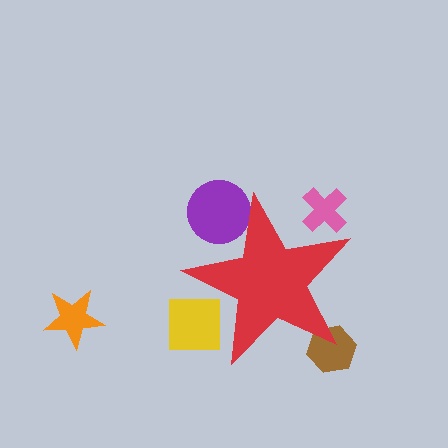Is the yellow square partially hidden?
Yes, the yellow square is partially hidden behind the red star.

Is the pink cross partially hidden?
Yes, the pink cross is partially hidden behind the red star.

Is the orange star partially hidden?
No, the orange star is fully visible.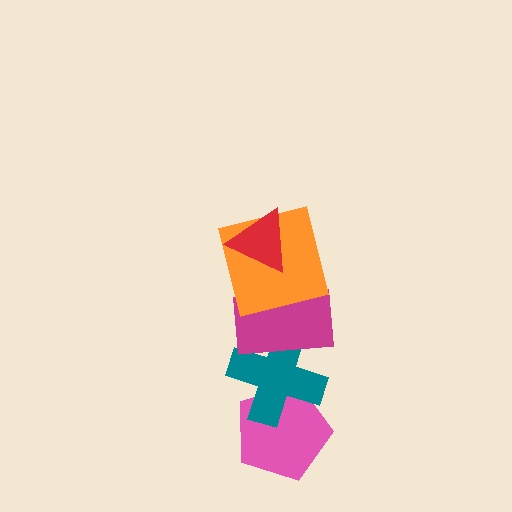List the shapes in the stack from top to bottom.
From top to bottom: the red triangle, the orange square, the magenta rectangle, the teal cross, the pink pentagon.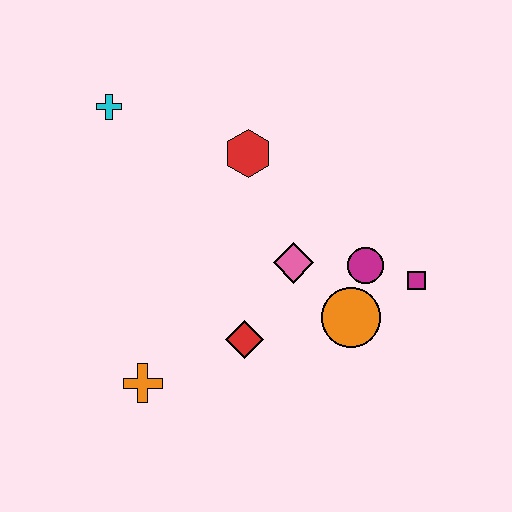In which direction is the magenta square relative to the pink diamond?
The magenta square is to the right of the pink diamond.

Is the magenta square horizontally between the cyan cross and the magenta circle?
No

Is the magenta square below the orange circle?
No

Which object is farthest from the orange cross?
The magenta square is farthest from the orange cross.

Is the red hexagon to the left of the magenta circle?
Yes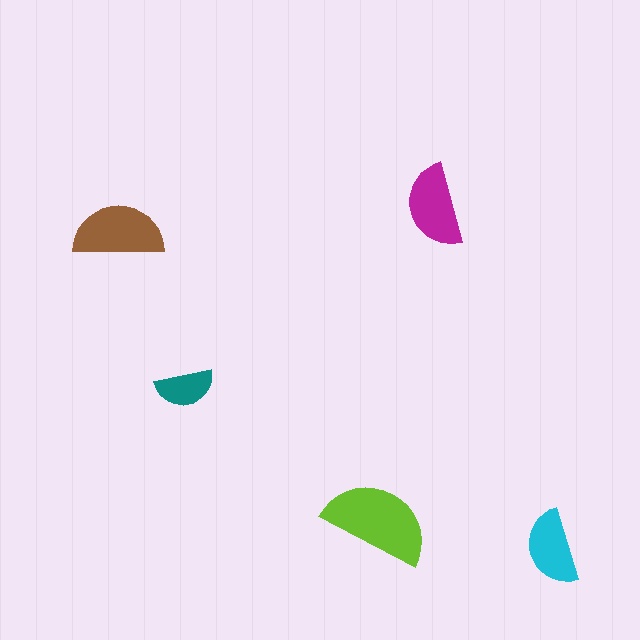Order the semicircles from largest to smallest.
the lime one, the brown one, the magenta one, the cyan one, the teal one.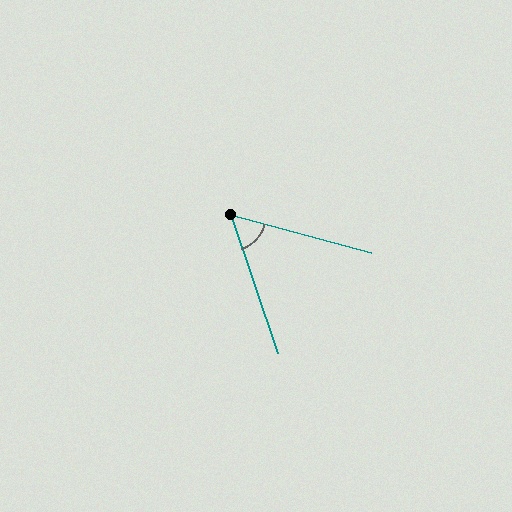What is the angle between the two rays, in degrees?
Approximately 56 degrees.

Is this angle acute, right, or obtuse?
It is acute.